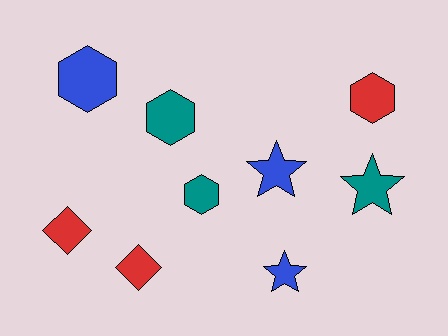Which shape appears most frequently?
Hexagon, with 4 objects.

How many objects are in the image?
There are 9 objects.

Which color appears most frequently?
Red, with 3 objects.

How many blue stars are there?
There are 2 blue stars.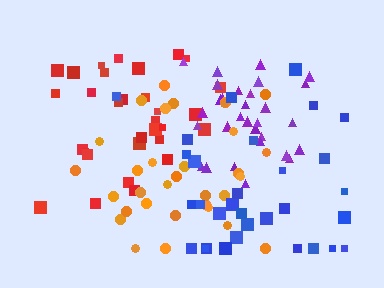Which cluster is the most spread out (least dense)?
Blue.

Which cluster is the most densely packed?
Purple.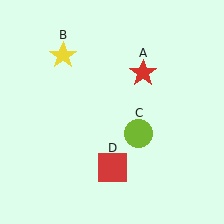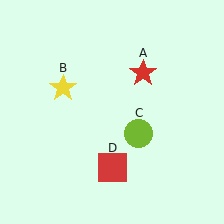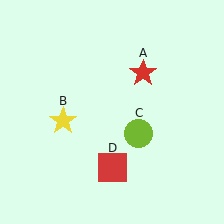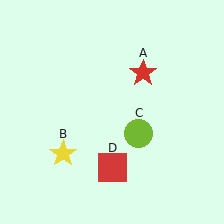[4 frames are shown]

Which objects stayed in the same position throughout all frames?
Red star (object A) and lime circle (object C) and red square (object D) remained stationary.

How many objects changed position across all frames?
1 object changed position: yellow star (object B).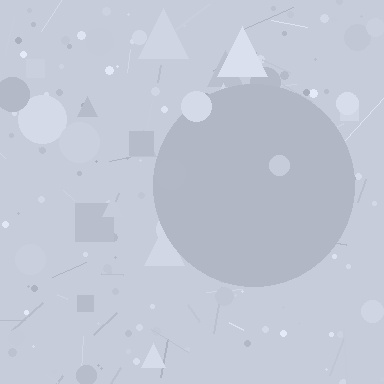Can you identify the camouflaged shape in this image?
The camouflaged shape is a circle.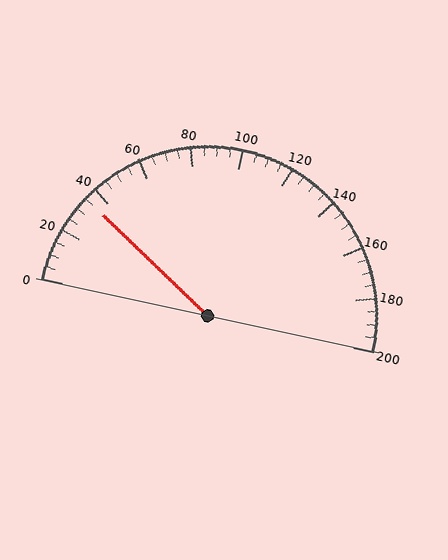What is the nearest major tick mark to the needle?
The nearest major tick mark is 40.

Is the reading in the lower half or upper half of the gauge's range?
The reading is in the lower half of the range (0 to 200).